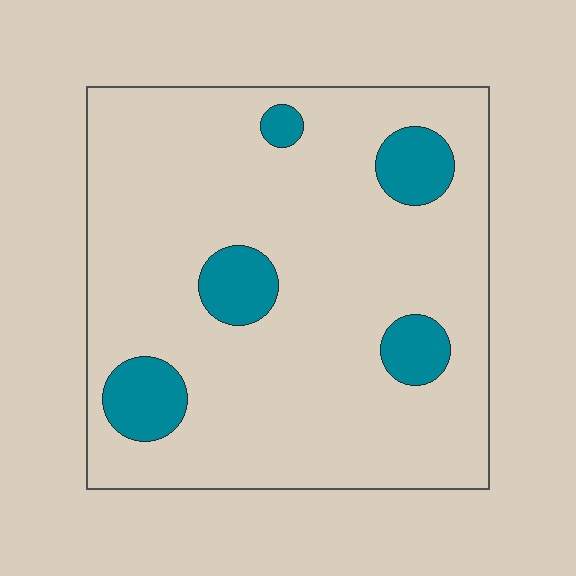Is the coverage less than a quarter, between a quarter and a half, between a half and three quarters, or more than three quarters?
Less than a quarter.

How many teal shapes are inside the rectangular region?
5.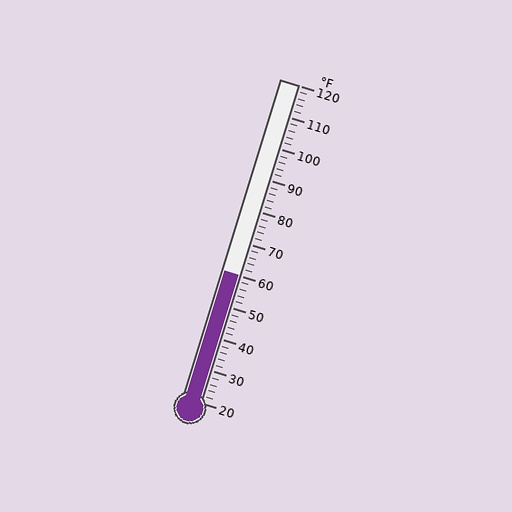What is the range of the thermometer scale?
The thermometer scale ranges from 20°F to 120°F.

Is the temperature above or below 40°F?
The temperature is above 40°F.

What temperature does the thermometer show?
The thermometer shows approximately 60°F.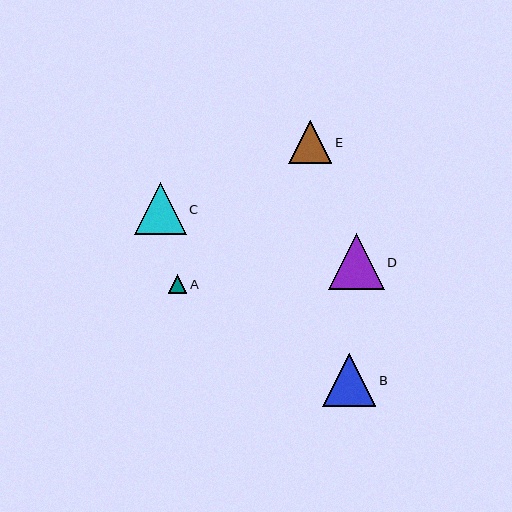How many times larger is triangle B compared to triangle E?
Triangle B is approximately 1.2 times the size of triangle E.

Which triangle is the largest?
Triangle D is the largest with a size of approximately 55 pixels.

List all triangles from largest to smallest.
From largest to smallest: D, B, C, E, A.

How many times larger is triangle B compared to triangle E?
Triangle B is approximately 1.2 times the size of triangle E.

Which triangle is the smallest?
Triangle A is the smallest with a size of approximately 18 pixels.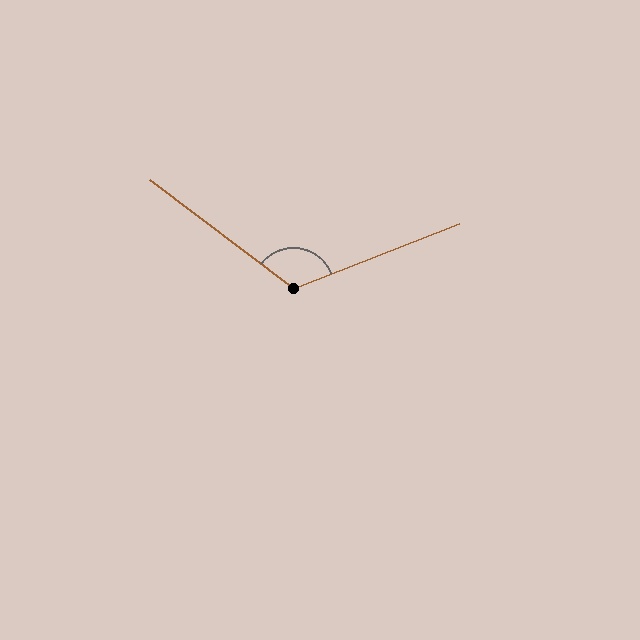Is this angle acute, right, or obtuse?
It is obtuse.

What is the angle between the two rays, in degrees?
Approximately 122 degrees.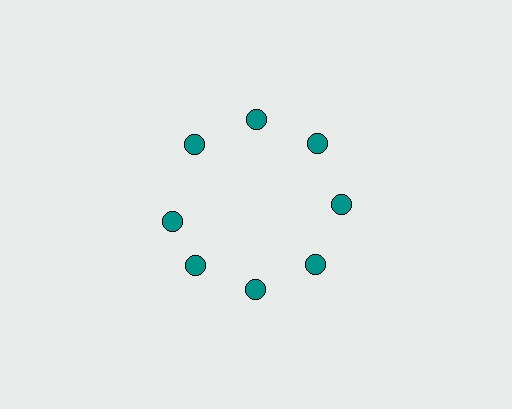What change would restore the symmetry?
The symmetry would be restored by rotating it back into even spacing with its neighbors so that all 8 circles sit at equal angles and equal distance from the center.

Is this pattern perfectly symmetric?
No. The 8 teal circles are arranged in a ring, but one element near the 9 o'clock position is rotated out of alignment along the ring, breaking the 8-fold rotational symmetry.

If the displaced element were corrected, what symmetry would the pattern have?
It would have 8-fold rotational symmetry — the pattern would map onto itself every 45 degrees.